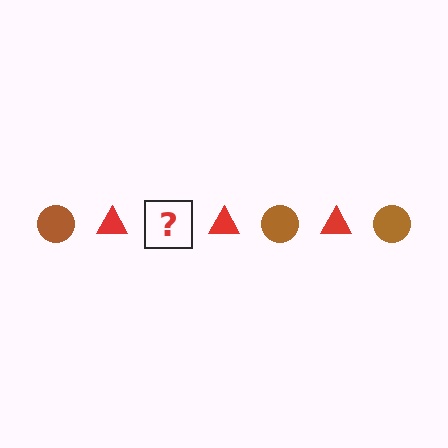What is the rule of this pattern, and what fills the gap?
The rule is that the pattern alternates between brown circle and red triangle. The gap should be filled with a brown circle.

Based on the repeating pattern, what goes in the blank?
The blank should be a brown circle.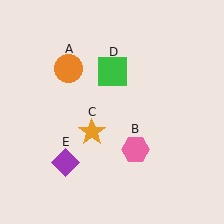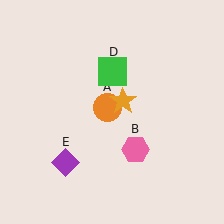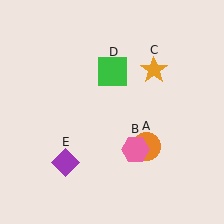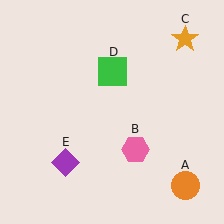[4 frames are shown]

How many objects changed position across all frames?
2 objects changed position: orange circle (object A), orange star (object C).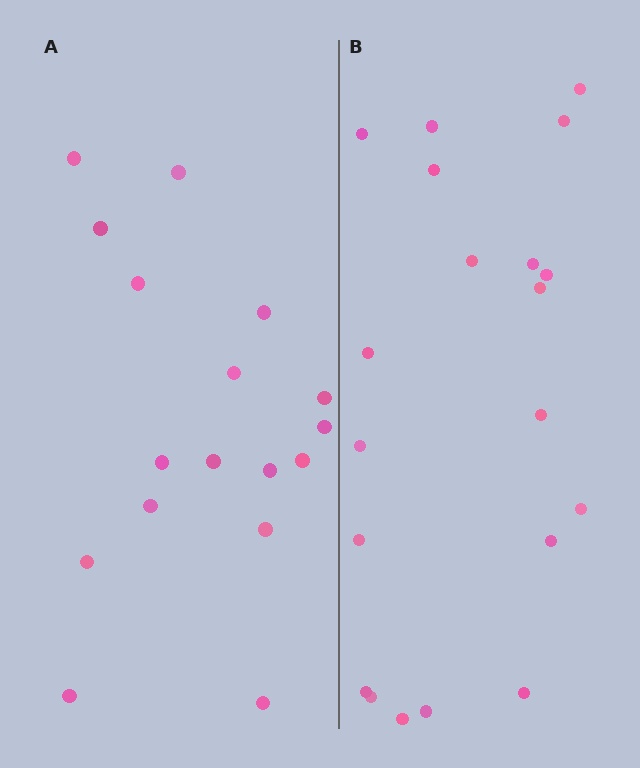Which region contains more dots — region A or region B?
Region B (the right region) has more dots.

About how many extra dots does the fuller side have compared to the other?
Region B has just a few more — roughly 2 or 3 more dots than region A.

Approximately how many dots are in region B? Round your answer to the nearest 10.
About 20 dots.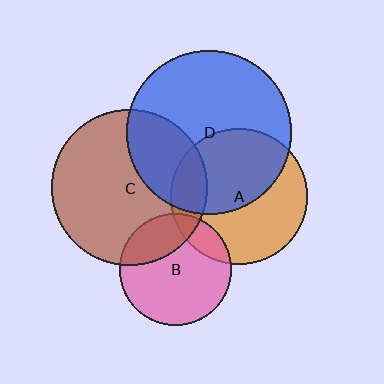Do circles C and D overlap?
Yes.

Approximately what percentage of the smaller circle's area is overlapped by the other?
Approximately 30%.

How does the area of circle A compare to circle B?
Approximately 1.5 times.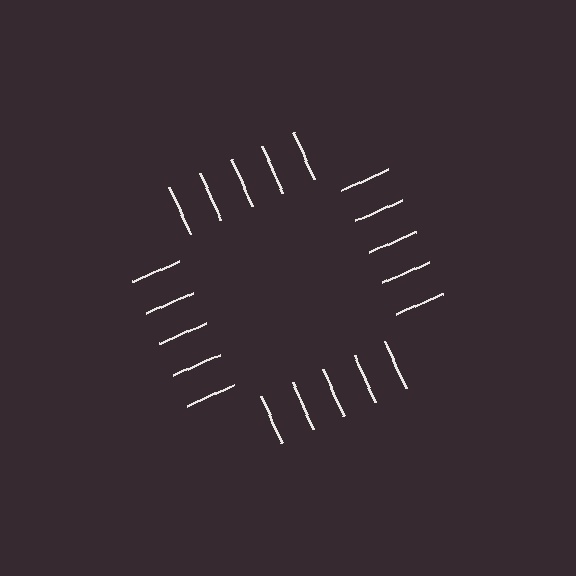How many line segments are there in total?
20 — 5 along each of the 4 edges.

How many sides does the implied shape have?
4 sides — the line-ends trace a square.